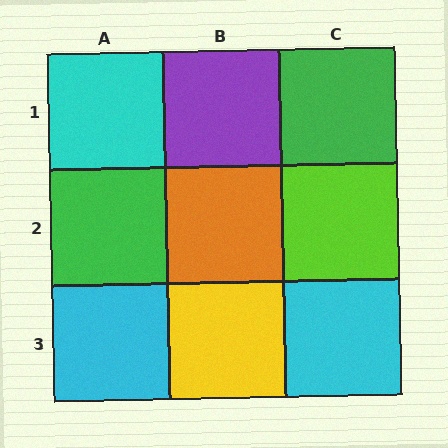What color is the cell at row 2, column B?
Orange.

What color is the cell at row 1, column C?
Green.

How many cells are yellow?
1 cell is yellow.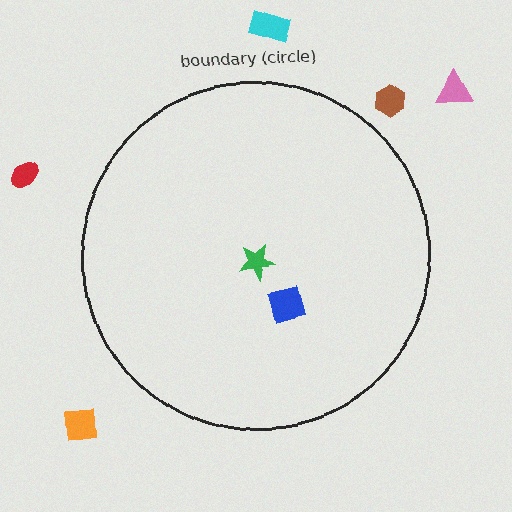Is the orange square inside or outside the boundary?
Outside.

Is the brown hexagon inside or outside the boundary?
Outside.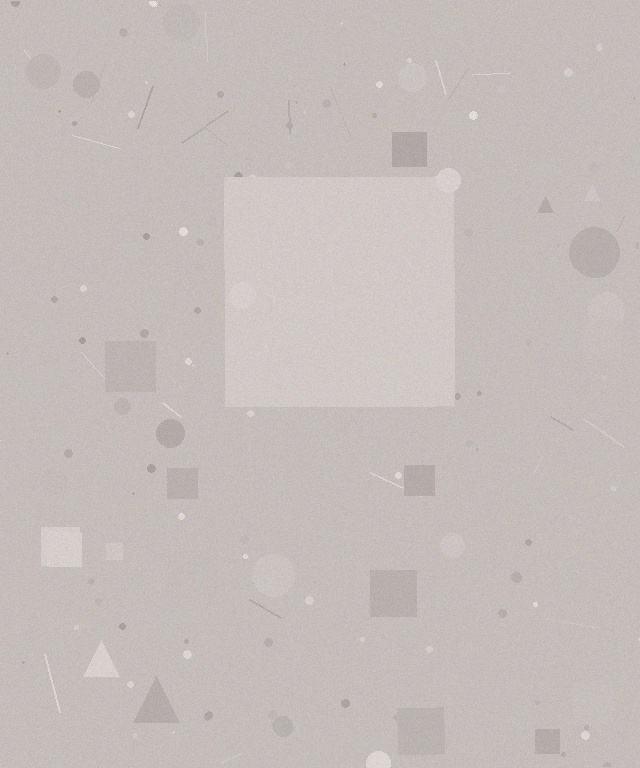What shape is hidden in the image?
A square is hidden in the image.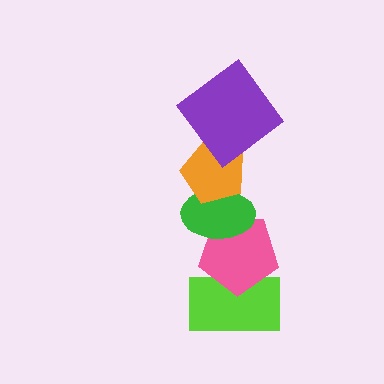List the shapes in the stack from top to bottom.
From top to bottom: the purple diamond, the orange pentagon, the green ellipse, the pink pentagon, the lime rectangle.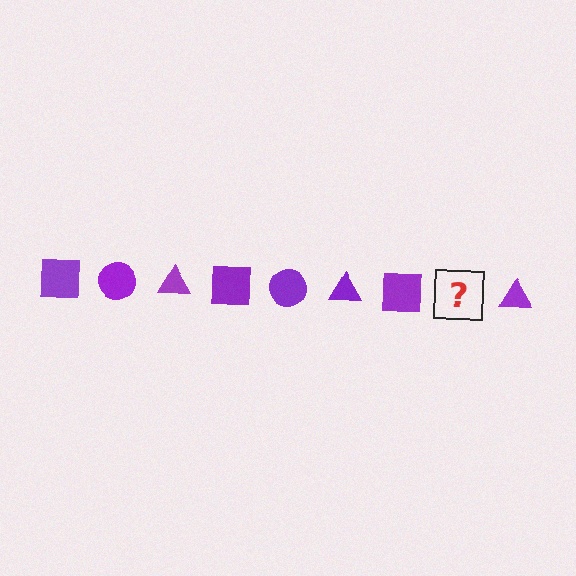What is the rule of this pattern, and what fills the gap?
The rule is that the pattern cycles through square, circle, triangle shapes in purple. The gap should be filled with a purple circle.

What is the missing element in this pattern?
The missing element is a purple circle.